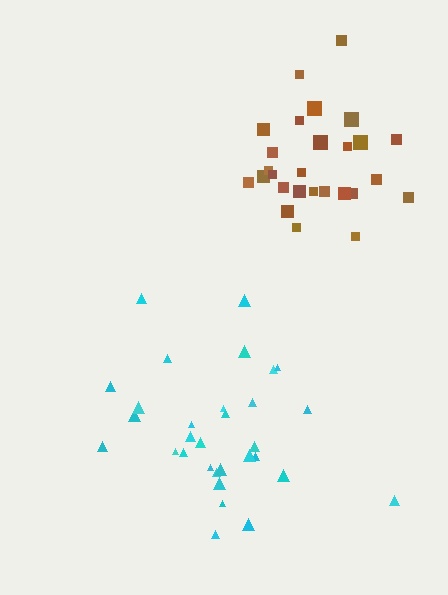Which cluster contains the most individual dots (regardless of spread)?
Cyan (31).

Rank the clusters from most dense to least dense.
brown, cyan.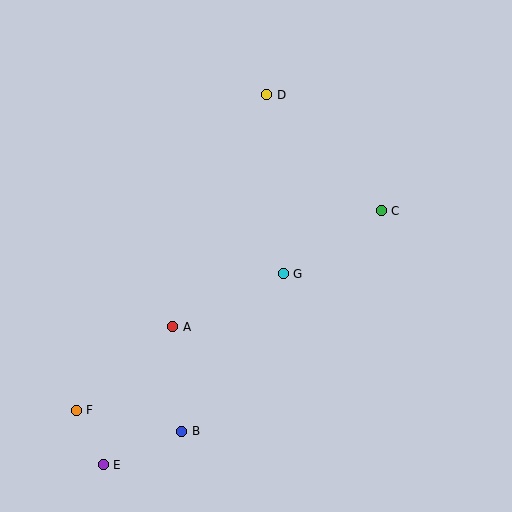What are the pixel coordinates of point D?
Point D is at (267, 95).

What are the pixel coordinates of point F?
Point F is at (76, 410).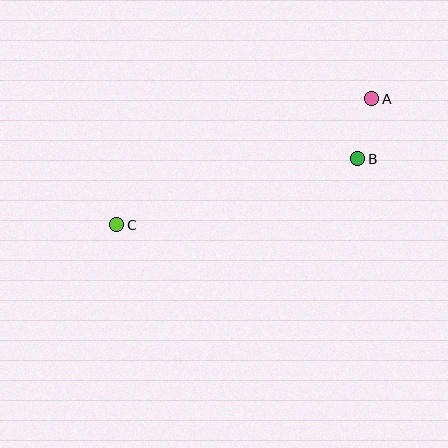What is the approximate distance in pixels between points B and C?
The distance between B and C is approximately 250 pixels.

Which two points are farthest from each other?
Points A and C are farthest from each other.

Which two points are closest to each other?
Points A and B are closest to each other.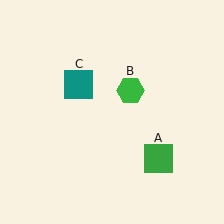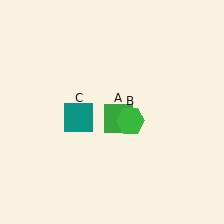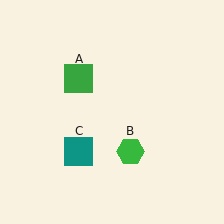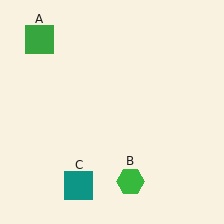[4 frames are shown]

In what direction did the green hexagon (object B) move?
The green hexagon (object B) moved down.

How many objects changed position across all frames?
3 objects changed position: green square (object A), green hexagon (object B), teal square (object C).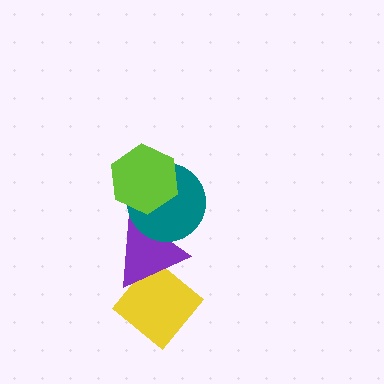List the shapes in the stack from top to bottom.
From top to bottom: the lime hexagon, the teal circle, the purple triangle, the yellow diamond.